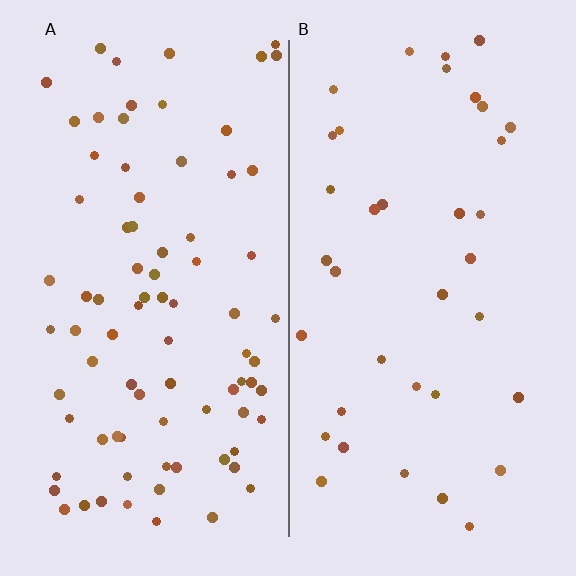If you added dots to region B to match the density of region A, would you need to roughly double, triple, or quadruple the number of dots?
Approximately double.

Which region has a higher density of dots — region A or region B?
A (the left).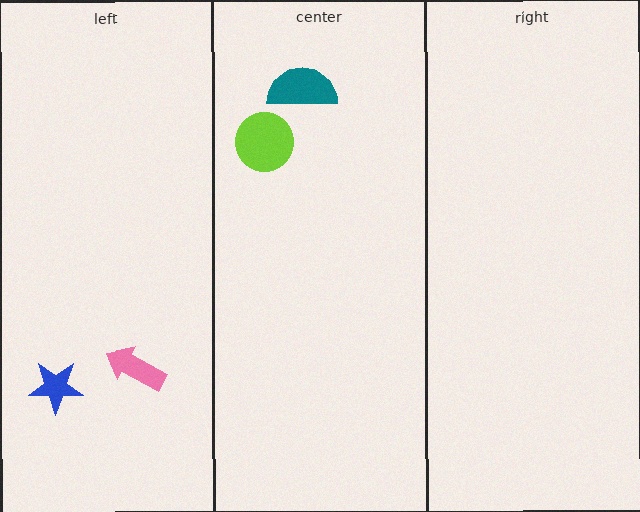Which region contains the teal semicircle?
The center region.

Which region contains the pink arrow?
The left region.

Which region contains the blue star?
The left region.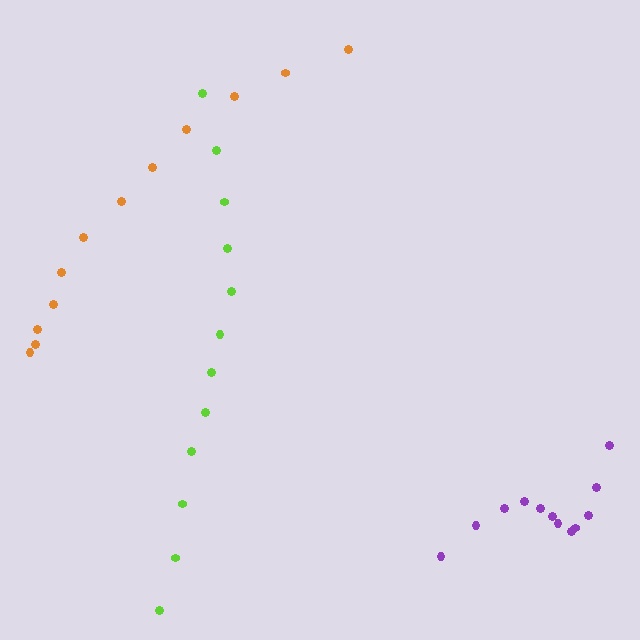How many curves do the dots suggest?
There are 3 distinct paths.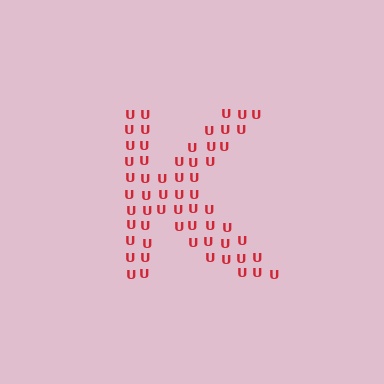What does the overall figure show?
The overall figure shows the letter K.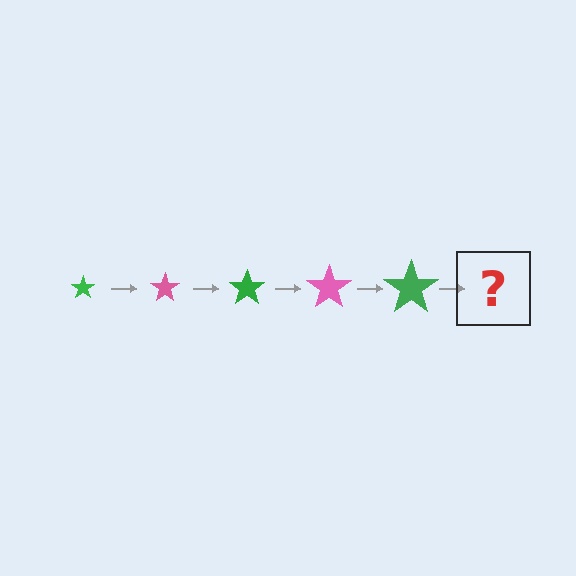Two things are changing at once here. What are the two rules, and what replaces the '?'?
The two rules are that the star grows larger each step and the color cycles through green and pink. The '?' should be a pink star, larger than the previous one.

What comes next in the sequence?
The next element should be a pink star, larger than the previous one.